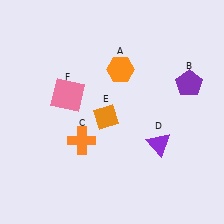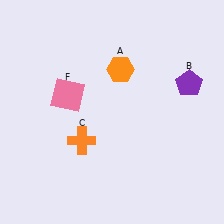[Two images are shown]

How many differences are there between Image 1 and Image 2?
There are 2 differences between the two images.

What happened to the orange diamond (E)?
The orange diamond (E) was removed in Image 2. It was in the bottom-left area of Image 1.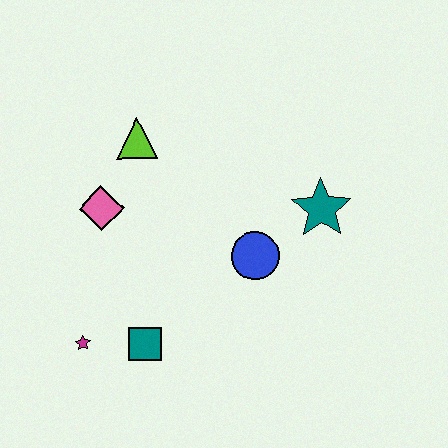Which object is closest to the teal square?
The magenta star is closest to the teal square.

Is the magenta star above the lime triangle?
No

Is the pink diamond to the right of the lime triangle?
No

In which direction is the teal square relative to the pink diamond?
The teal square is below the pink diamond.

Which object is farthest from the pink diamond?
The teal star is farthest from the pink diamond.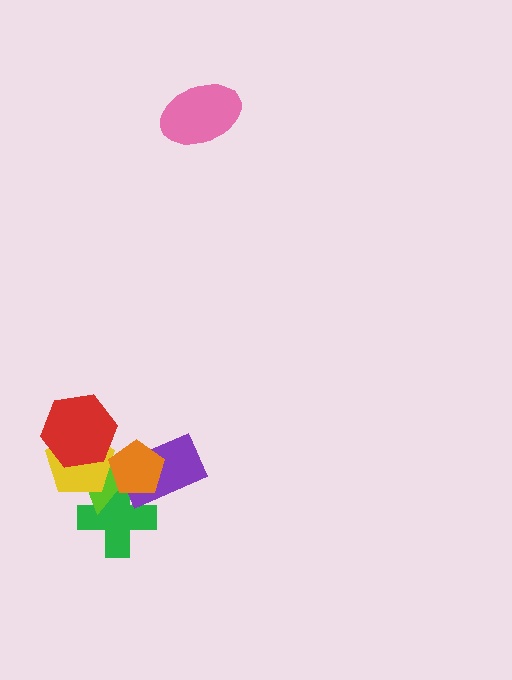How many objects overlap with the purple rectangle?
3 objects overlap with the purple rectangle.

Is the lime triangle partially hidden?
Yes, it is partially covered by another shape.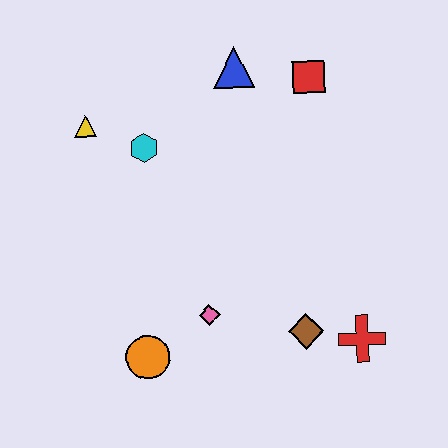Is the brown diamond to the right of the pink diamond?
Yes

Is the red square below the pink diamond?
No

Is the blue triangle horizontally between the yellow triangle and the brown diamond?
Yes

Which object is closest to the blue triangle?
The red square is closest to the blue triangle.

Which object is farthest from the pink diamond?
The red square is farthest from the pink diamond.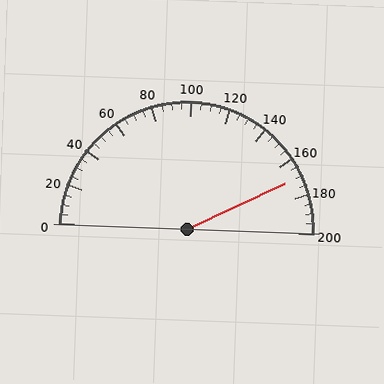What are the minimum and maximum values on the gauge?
The gauge ranges from 0 to 200.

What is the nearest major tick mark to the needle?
The nearest major tick mark is 160.